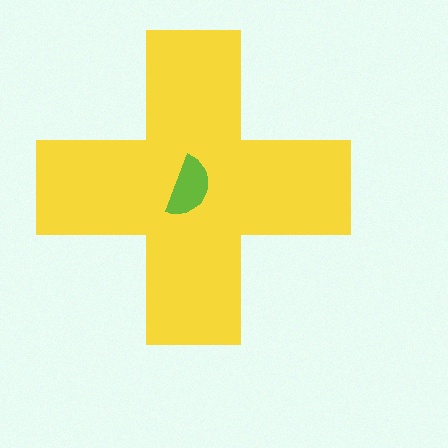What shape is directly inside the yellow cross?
The lime semicircle.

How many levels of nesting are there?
2.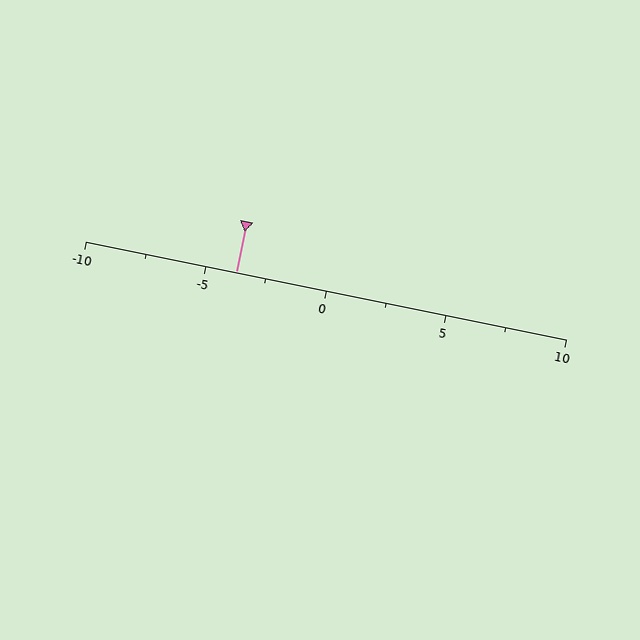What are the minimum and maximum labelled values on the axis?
The axis runs from -10 to 10.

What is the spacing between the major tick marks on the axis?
The major ticks are spaced 5 apart.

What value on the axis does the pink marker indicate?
The marker indicates approximately -3.8.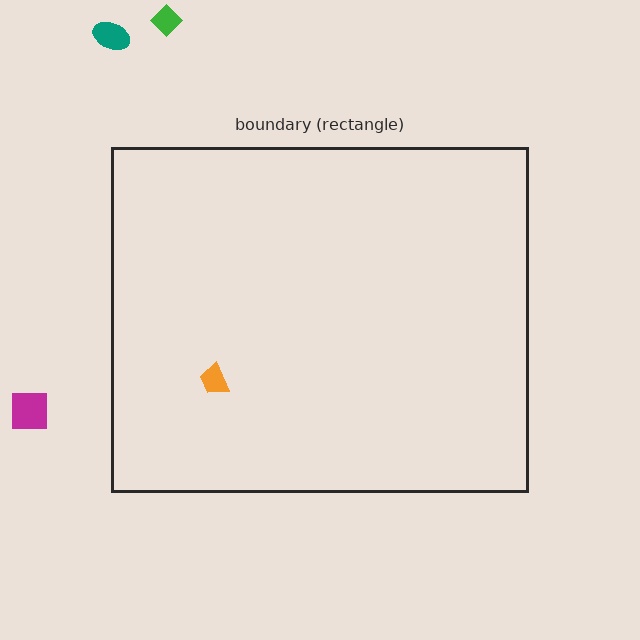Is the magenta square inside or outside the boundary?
Outside.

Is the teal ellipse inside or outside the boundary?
Outside.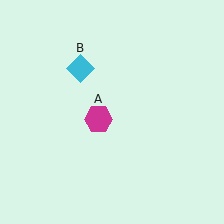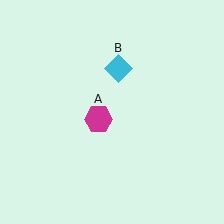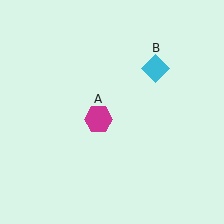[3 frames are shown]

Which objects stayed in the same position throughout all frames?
Magenta hexagon (object A) remained stationary.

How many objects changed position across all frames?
1 object changed position: cyan diamond (object B).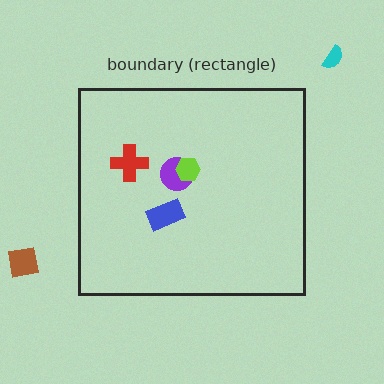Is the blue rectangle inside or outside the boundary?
Inside.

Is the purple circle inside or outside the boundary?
Inside.